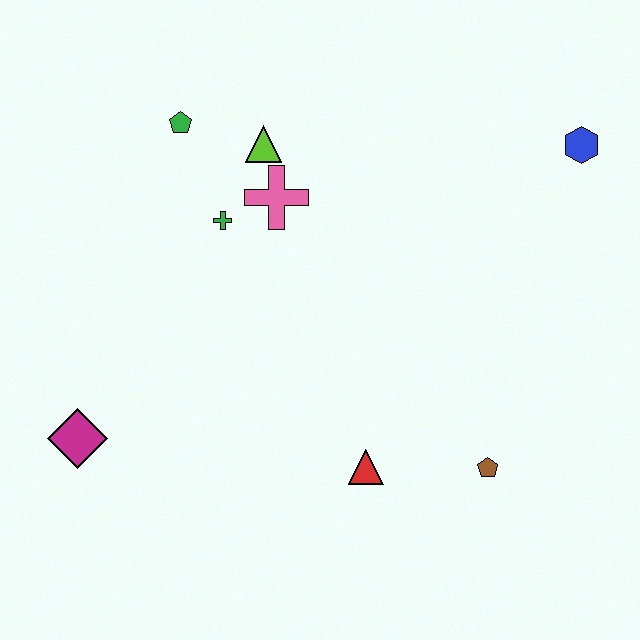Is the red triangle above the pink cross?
No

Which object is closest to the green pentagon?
The lime triangle is closest to the green pentagon.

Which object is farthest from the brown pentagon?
The green pentagon is farthest from the brown pentagon.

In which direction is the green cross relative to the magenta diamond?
The green cross is above the magenta diamond.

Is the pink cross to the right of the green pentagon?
Yes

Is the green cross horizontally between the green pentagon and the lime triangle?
Yes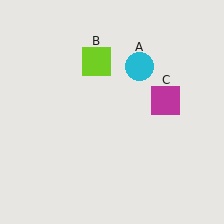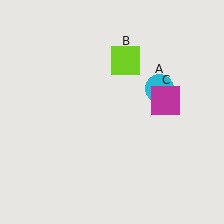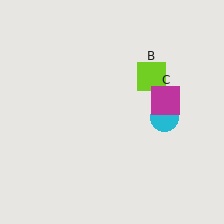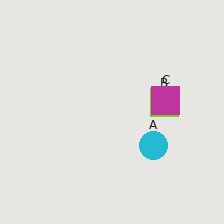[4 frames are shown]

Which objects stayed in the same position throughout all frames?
Magenta square (object C) remained stationary.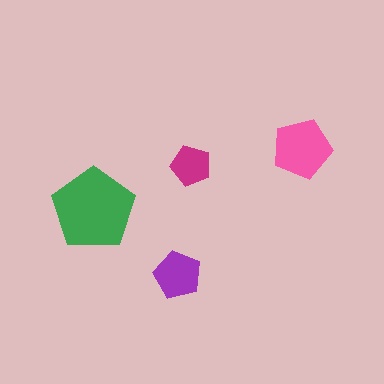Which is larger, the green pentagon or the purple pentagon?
The green one.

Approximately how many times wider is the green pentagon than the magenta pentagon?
About 2 times wider.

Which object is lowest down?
The purple pentagon is bottommost.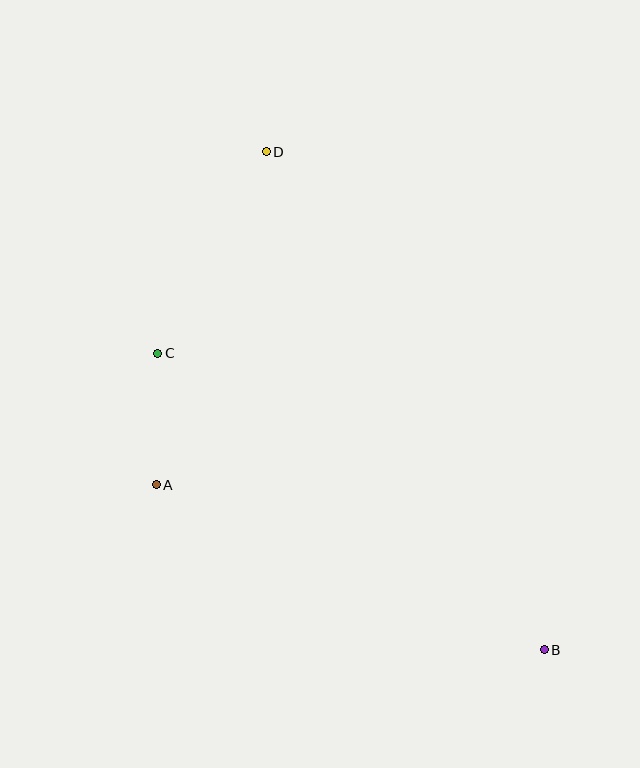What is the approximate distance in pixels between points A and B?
The distance between A and B is approximately 422 pixels.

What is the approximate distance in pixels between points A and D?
The distance between A and D is approximately 351 pixels.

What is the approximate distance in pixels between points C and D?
The distance between C and D is approximately 229 pixels.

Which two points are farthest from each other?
Points B and D are farthest from each other.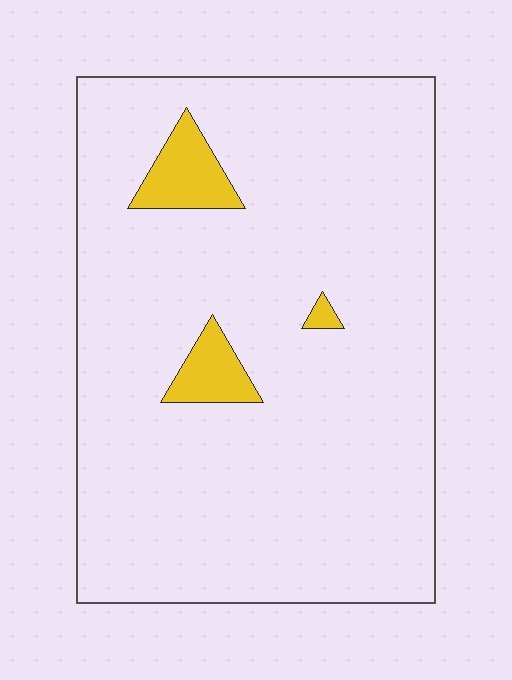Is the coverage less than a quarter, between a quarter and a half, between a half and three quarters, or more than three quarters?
Less than a quarter.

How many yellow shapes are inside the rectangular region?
3.